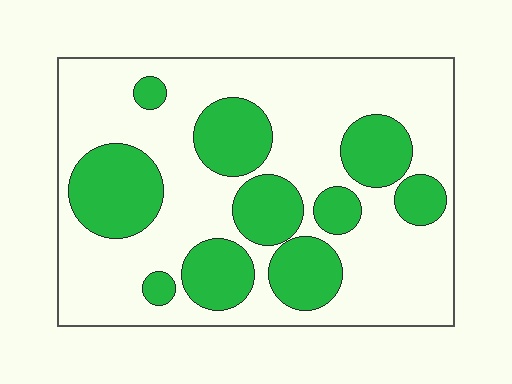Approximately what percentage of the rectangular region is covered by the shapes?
Approximately 35%.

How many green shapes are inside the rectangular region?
10.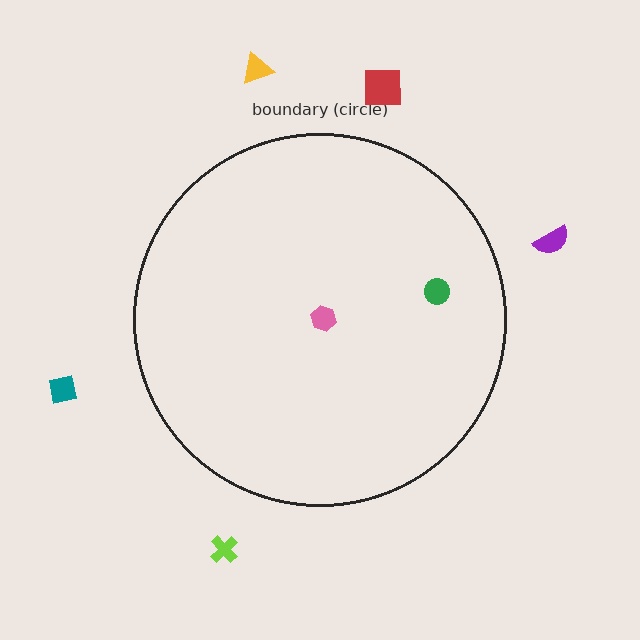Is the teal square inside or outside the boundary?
Outside.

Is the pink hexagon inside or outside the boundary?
Inside.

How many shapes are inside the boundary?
2 inside, 5 outside.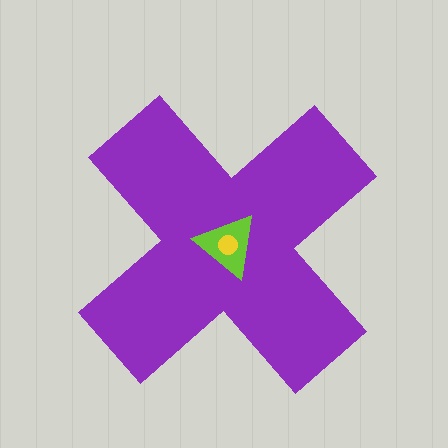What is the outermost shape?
The purple cross.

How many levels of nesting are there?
3.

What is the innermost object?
The yellow circle.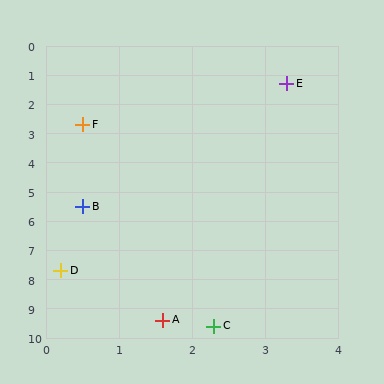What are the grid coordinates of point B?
Point B is at approximately (0.5, 5.5).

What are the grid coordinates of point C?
Point C is at approximately (2.3, 9.6).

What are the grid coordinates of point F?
Point F is at approximately (0.5, 2.7).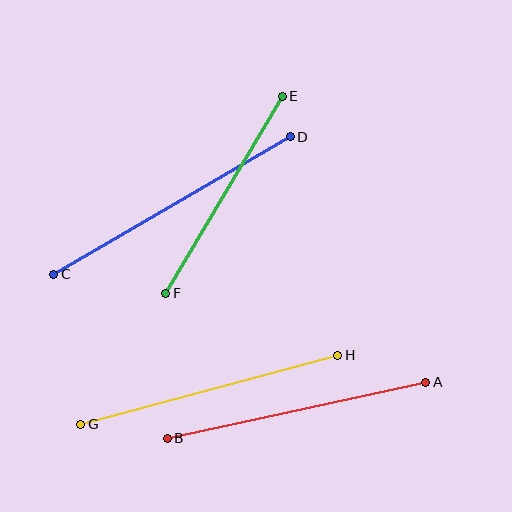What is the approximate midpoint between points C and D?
The midpoint is at approximately (172, 206) pixels.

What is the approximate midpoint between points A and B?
The midpoint is at approximately (297, 410) pixels.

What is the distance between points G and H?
The distance is approximately 266 pixels.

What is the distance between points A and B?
The distance is approximately 265 pixels.